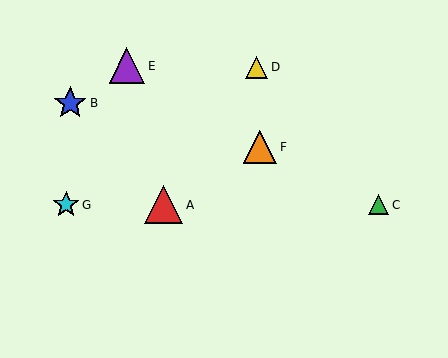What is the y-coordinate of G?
Object G is at y≈205.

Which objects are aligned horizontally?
Objects A, C, G are aligned horizontally.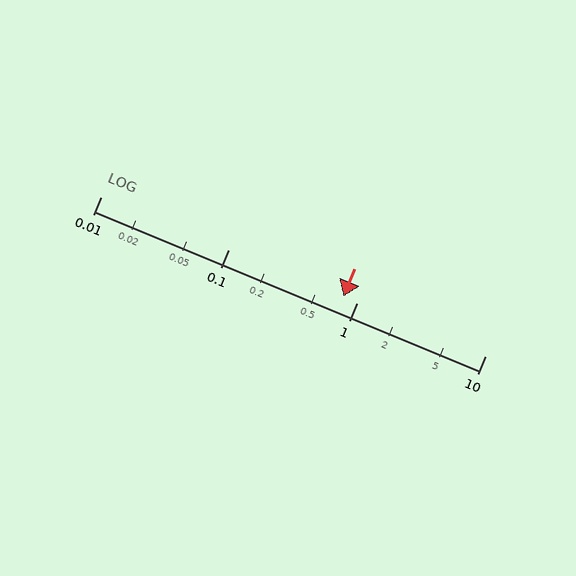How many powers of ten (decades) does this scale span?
The scale spans 3 decades, from 0.01 to 10.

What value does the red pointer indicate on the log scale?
The pointer indicates approximately 0.78.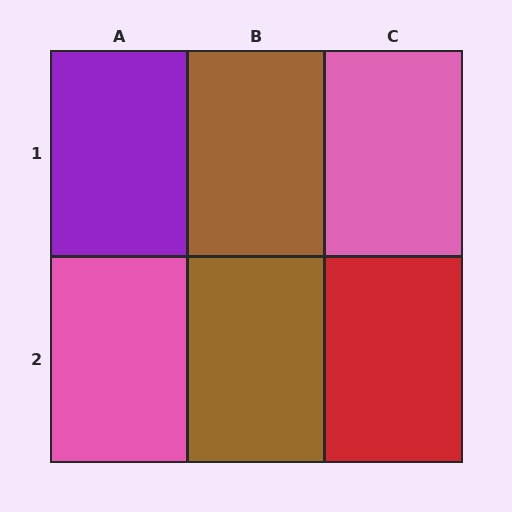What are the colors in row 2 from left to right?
Pink, brown, red.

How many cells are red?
1 cell is red.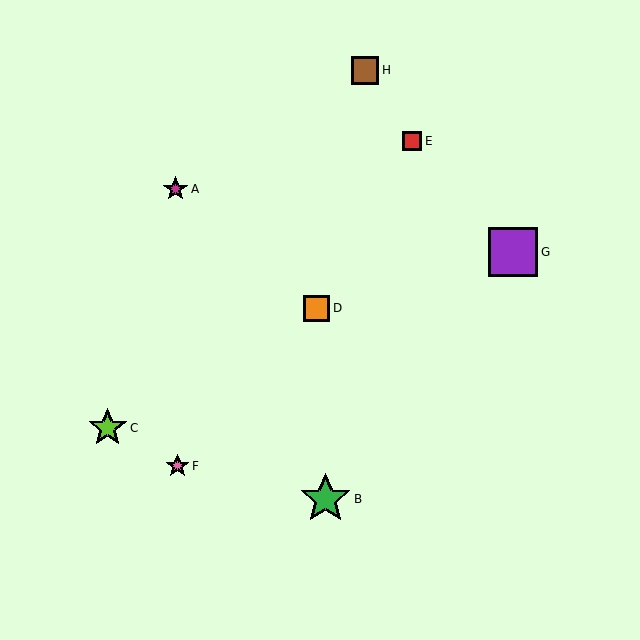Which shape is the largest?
The green star (labeled B) is the largest.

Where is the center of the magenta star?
The center of the magenta star is at (176, 189).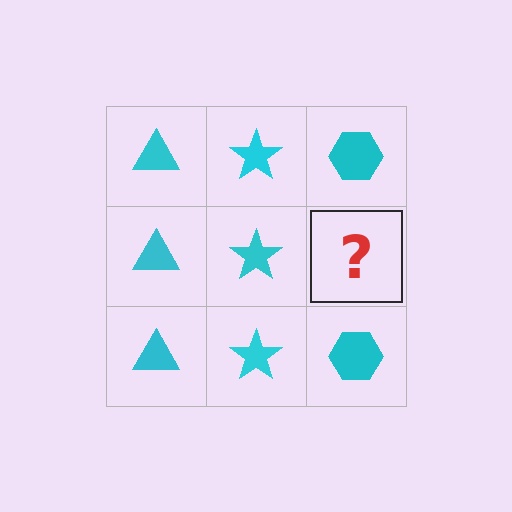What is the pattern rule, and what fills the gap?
The rule is that each column has a consistent shape. The gap should be filled with a cyan hexagon.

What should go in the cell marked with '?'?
The missing cell should contain a cyan hexagon.